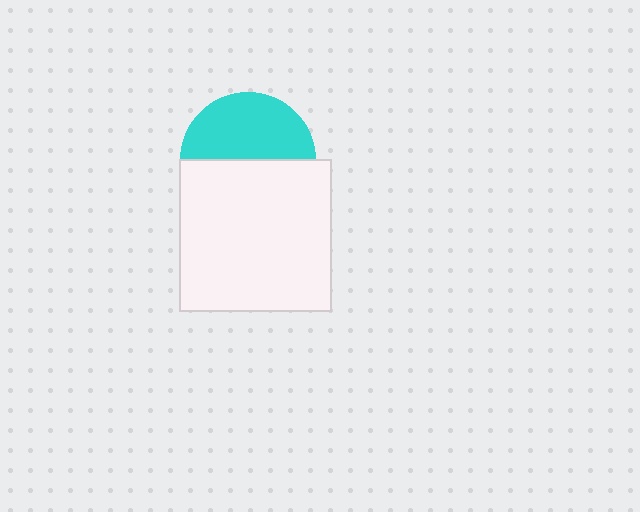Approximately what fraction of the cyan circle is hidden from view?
Roughly 50% of the cyan circle is hidden behind the white square.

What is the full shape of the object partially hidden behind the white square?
The partially hidden object is a cyan circle.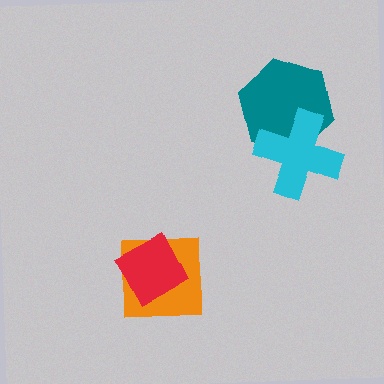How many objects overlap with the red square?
1 object overlaps with the red square.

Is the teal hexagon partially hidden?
Yes, it is partially covered by another shape.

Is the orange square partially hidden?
Yes, it is partially covered by another shape.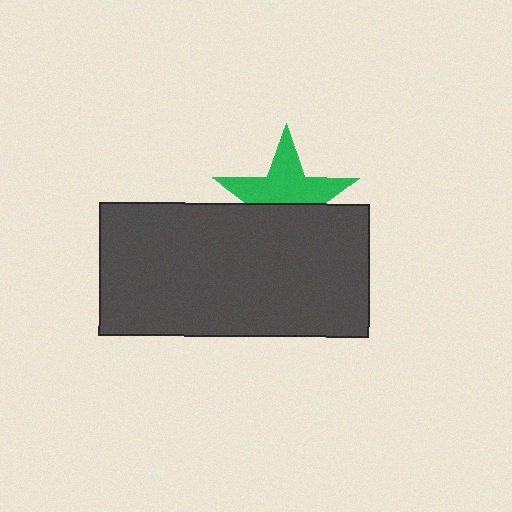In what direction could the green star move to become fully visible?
The green star could move up. That would shift it out from behind the dark gray rectangle entirely.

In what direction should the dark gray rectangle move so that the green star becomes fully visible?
The dark gray rectangle should move down. That is the shortest direction to clear the overlap and leave the green star fully visible.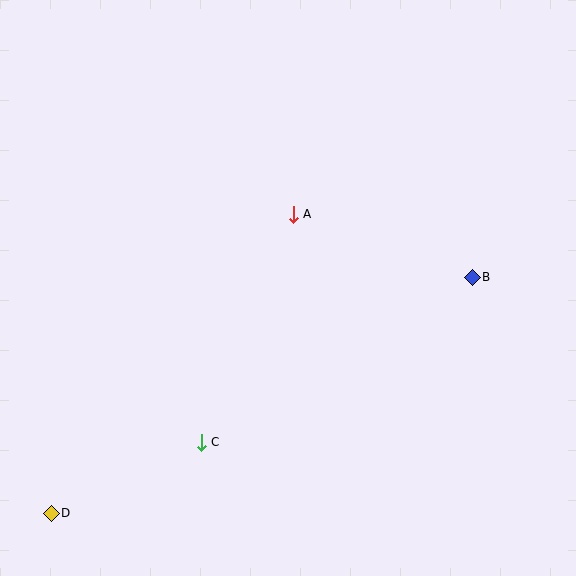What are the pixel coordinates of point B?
Point B is at (472, 277).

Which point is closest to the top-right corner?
Point B is closest to the top-right corner.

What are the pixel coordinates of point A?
Point A is at (293, 214).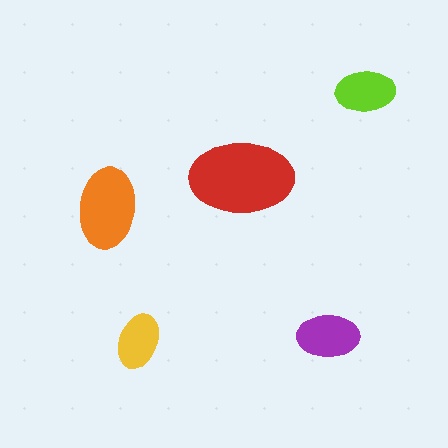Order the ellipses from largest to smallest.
the red one, the orange one, the purple one, the lime one, the yellow one.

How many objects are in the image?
There are 5 objects in the image.